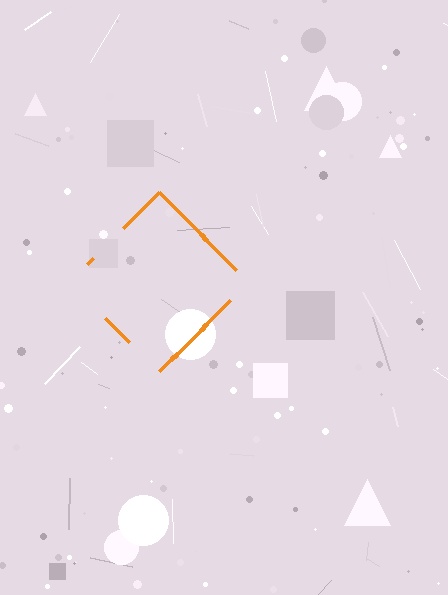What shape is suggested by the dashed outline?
The dashed outline suggests a diamond.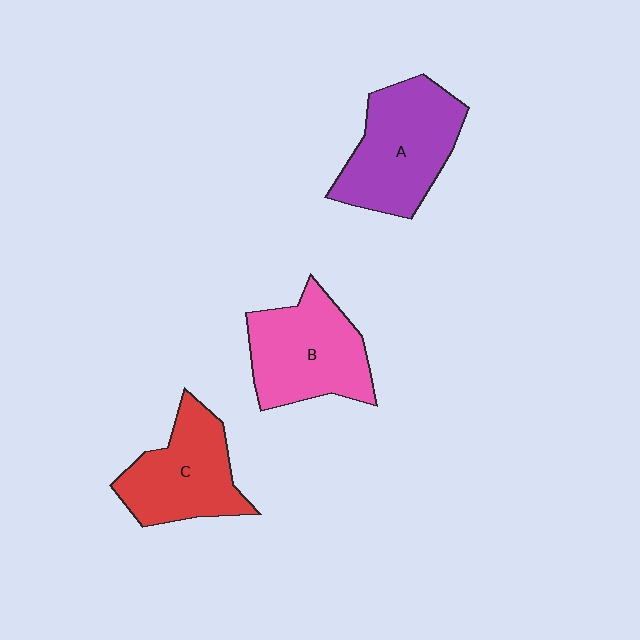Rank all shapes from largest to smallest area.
From largest to smallest: A (purple), B (pink), C (red).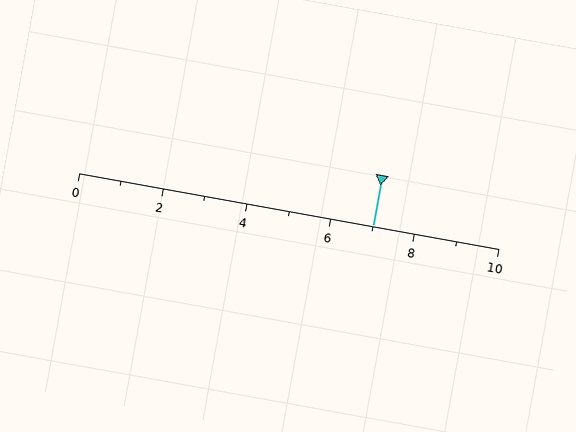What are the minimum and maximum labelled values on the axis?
The axis runs from 0 to 10.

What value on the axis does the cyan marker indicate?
The marker indicates approximately 7.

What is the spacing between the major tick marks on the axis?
The major ticks are spaced 2 apart.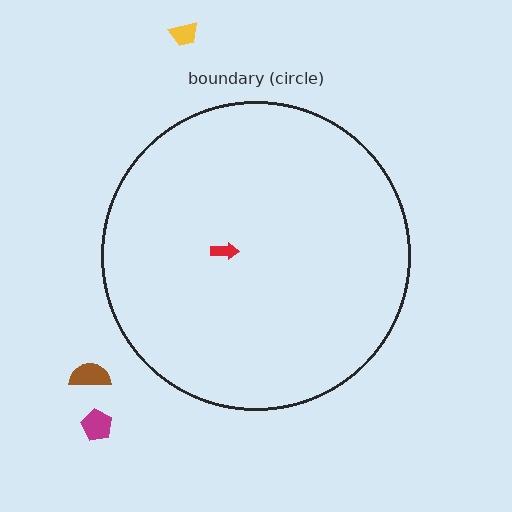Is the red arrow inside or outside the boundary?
Inside.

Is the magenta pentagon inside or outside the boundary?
Outside.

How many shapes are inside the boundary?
1 inside, 3 outside.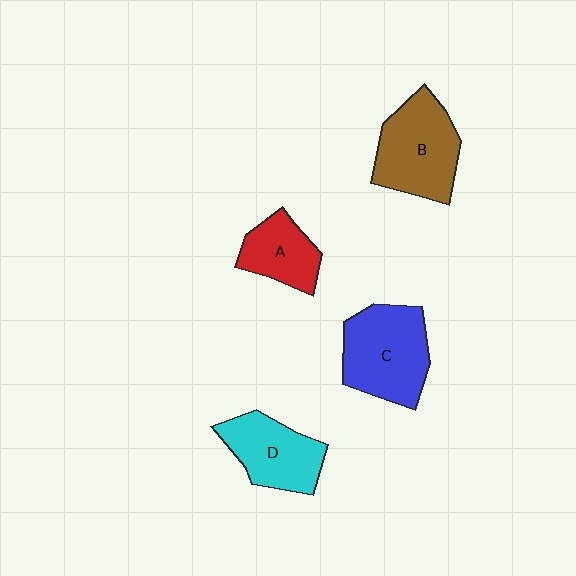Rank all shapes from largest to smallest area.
From largest to smallest: C (blue), B (brown), D (cyan), A (red).